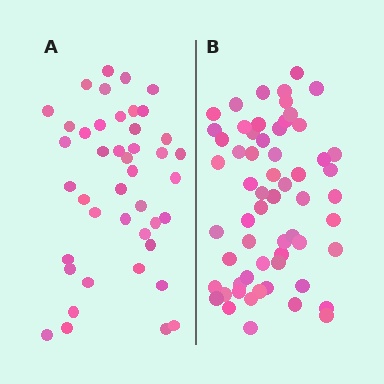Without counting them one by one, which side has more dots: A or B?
Region B (the right region) has more dots.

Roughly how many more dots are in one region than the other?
Region B has approximately 15 more dots than region A.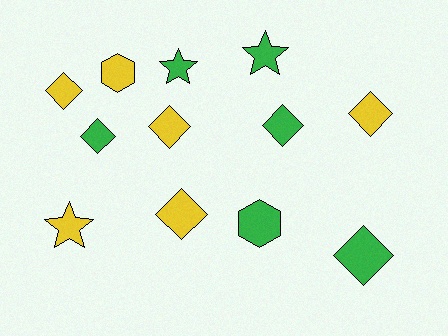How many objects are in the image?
There are 12 objects.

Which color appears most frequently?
Yellow, with 6 objects.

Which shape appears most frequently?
Diamond, with 7 objects.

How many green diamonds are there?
There are 3 green diamonds.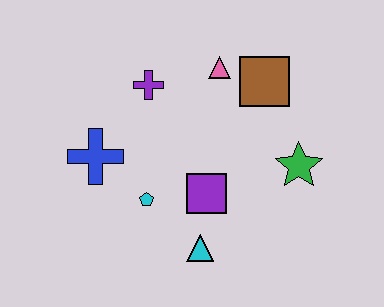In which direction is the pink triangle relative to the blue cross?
The pink triangle is to the right of the blue cross.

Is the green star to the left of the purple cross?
No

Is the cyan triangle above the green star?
No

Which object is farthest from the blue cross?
The green star is farthest from the blue cross.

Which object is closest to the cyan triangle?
The purple square is closest to the cyan triangle.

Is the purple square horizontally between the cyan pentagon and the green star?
Yes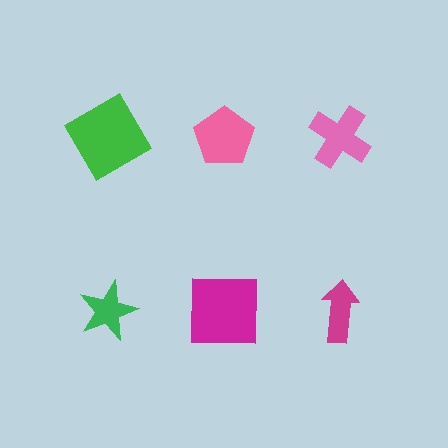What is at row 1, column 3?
A pink cross.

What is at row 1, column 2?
A pink pentagon.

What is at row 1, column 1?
A green diamond.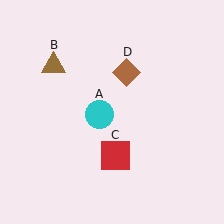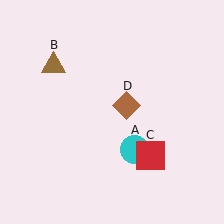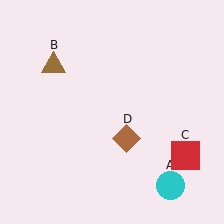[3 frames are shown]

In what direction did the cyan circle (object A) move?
The cyan circle (object A) moved down and to the right.